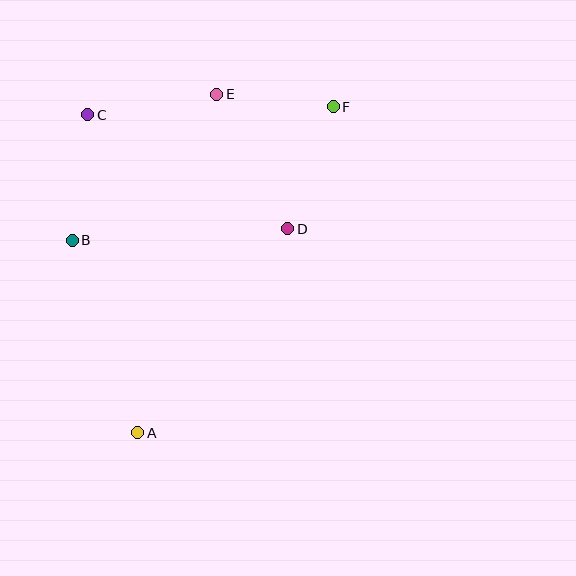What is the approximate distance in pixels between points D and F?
The distance between D and F is approximately 130 pixels.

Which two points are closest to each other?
Points E and F are closest to each other.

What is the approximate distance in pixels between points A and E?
The distance between A and E is approximately 348 pixels.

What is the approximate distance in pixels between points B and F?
The distance between B and F is approximately 293 pixels.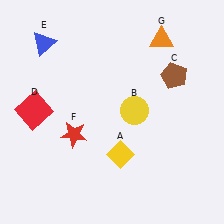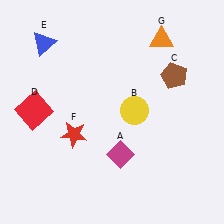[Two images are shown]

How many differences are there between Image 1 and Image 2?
There is 1 difference between the two images.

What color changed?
The diamond (A) changed from yellow in Image 1 to magenta in Image 2.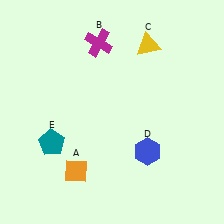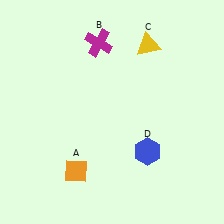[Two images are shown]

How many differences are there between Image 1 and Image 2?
There is 1 difference between the two images.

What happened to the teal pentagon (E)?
The teal pentagon (E) was removed in Image 2. It was in the bottom-left area of Image 1.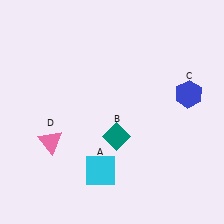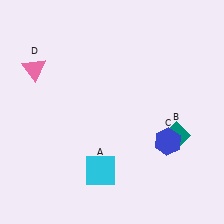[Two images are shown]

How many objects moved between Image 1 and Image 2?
3 objects moved between the two images.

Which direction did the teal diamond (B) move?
The teal diamond (B) moved right.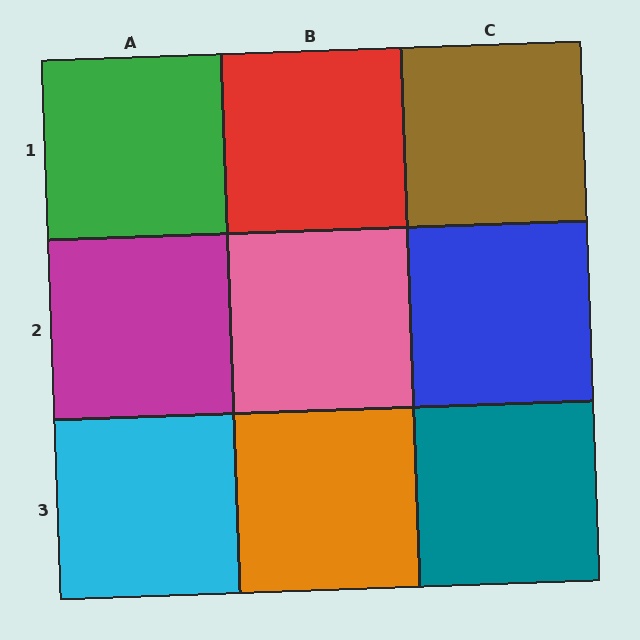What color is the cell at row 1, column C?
Brown.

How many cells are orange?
1 cell is orange.